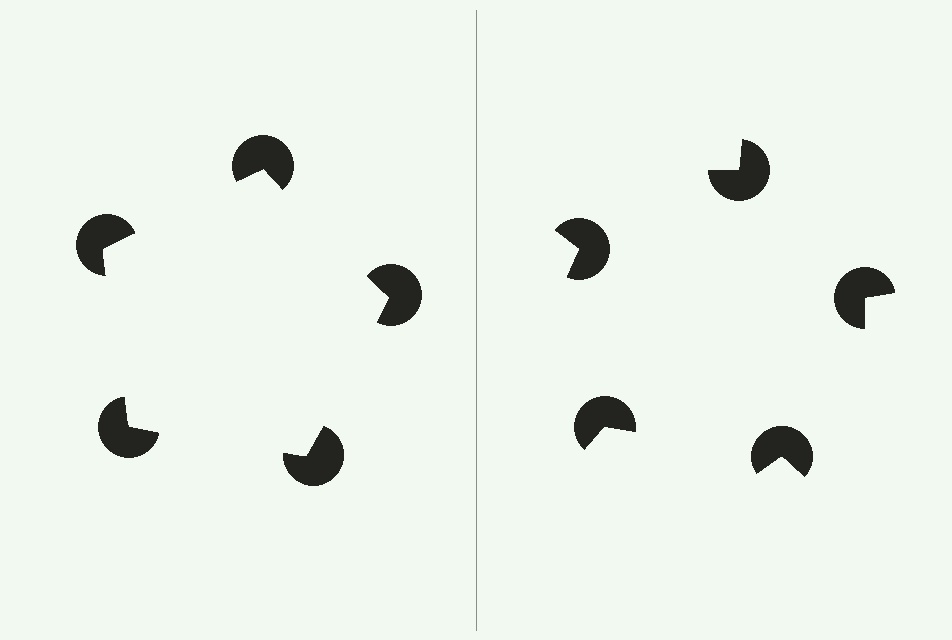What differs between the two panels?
The pac-man discs are positioned identically on both sides; only the wedge orientations differ. On the left they align to a pentagon; on the right they are misaligned.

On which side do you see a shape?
An illusory pentagon appears on the left side. On the right side the wedge cuts are rotated, so no coherent shape forms.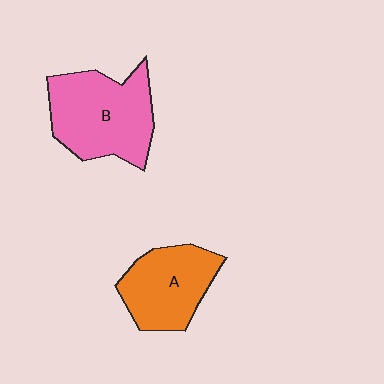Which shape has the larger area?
Shape B (pink).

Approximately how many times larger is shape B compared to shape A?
Approximately 1.3 times.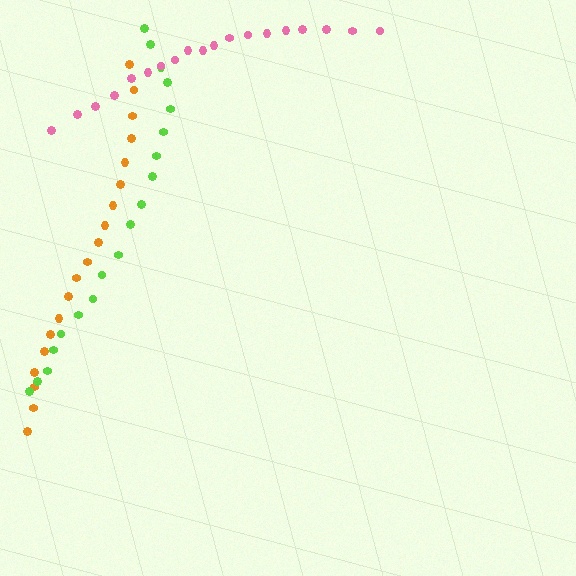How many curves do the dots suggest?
There are 3 distinct paths.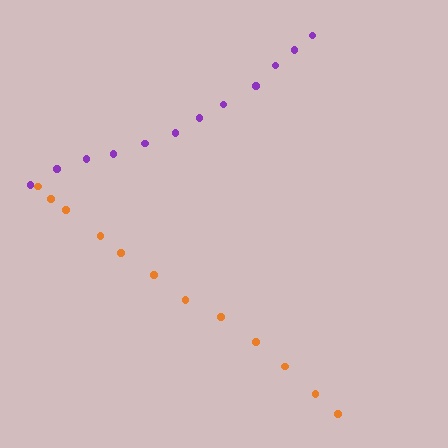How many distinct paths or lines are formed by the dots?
There are 2 distinct paths.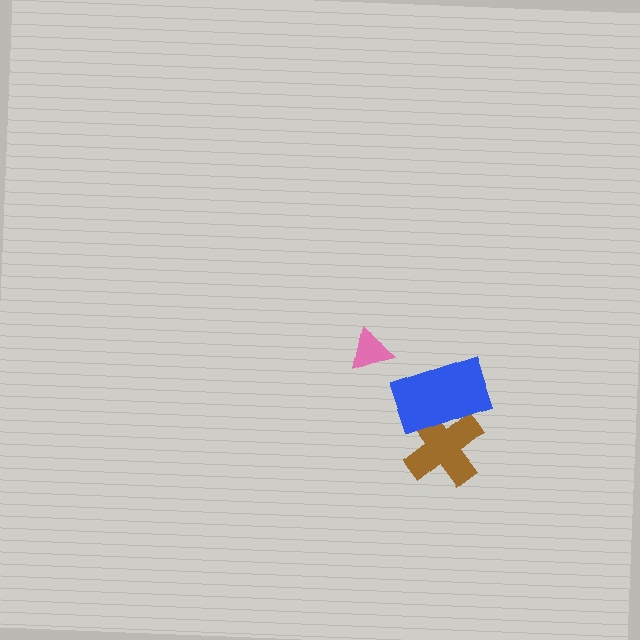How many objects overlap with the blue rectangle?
1 object overlaps with the blue rectangle.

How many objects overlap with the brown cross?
1 object overlaps with the brown cross.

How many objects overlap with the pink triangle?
0 objects overlap with the pink triangle.